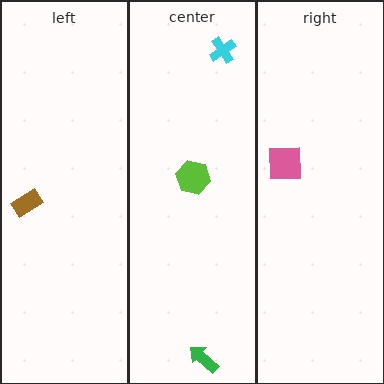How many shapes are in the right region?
1.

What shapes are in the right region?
The pink square.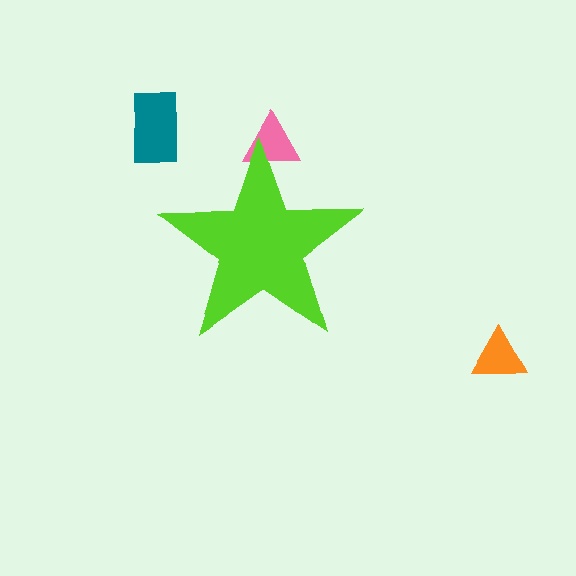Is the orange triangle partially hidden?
No, the orange triangle is fully visible.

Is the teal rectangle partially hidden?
No, the teal rectangle is fully visible.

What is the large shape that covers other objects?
A lime star.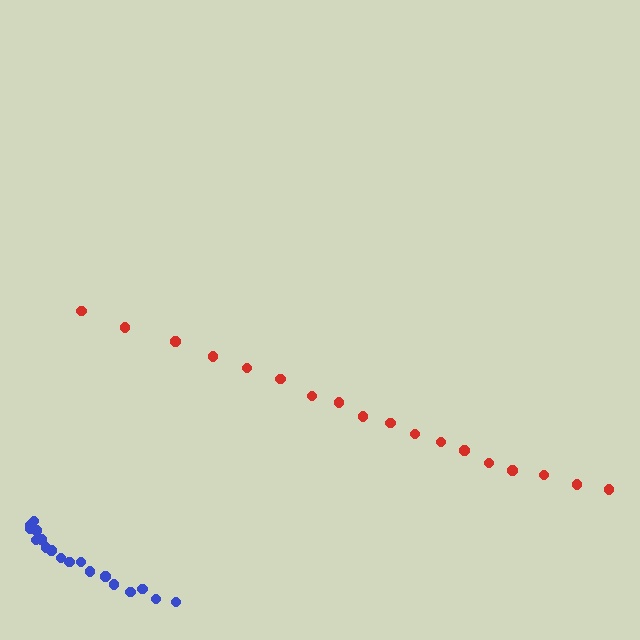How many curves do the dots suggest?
There are 2 distinct paths.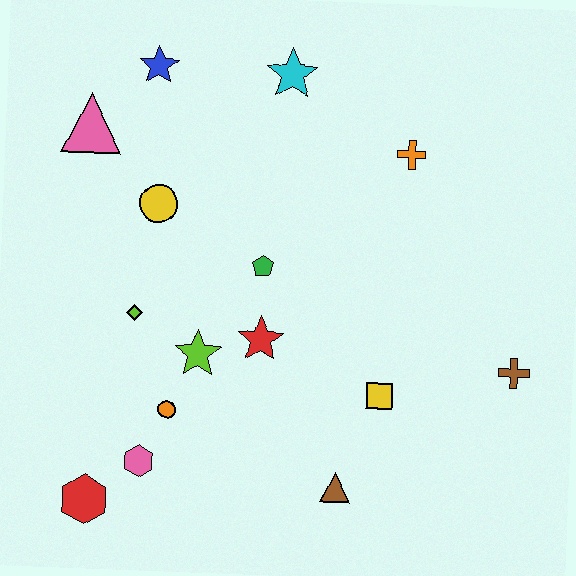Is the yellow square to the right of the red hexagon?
Yes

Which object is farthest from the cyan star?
The red hexagon is farthest from the cyan star.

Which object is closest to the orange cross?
The cyan star is closest to the orange cross.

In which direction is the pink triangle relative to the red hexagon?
The pink triangle is above the red hexagon.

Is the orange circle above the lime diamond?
No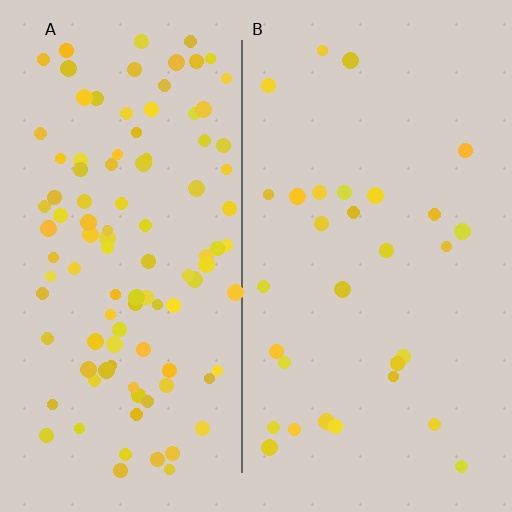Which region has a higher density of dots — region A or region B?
A (the left).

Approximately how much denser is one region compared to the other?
Approximately 3.5× — region A over region B.